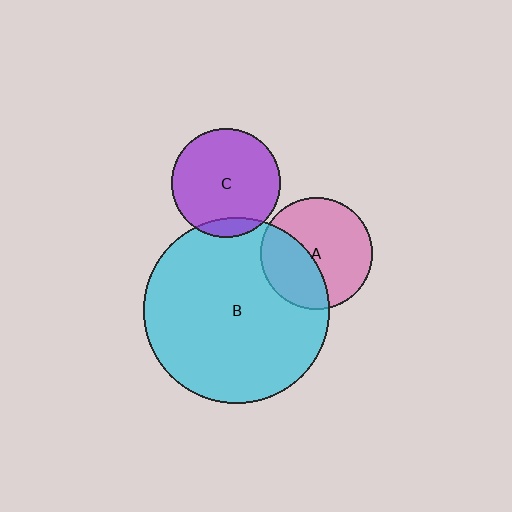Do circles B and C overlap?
Yes.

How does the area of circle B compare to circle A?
Approximately 2.7 times.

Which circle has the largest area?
Circle B (cyan).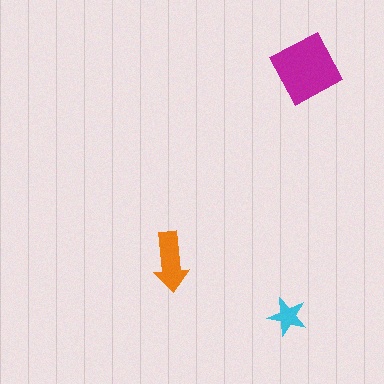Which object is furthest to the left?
The orange arrow is leftmost.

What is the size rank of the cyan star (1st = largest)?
3rd.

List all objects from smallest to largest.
The cyan star, the orange arrow, the magenta diamond.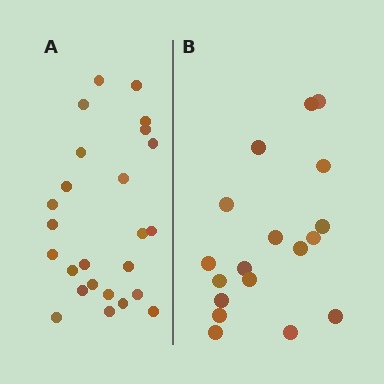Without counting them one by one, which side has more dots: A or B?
Region A (the left region) has more dots.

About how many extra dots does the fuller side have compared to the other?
Region A has roughly 8 or so more dots than region B.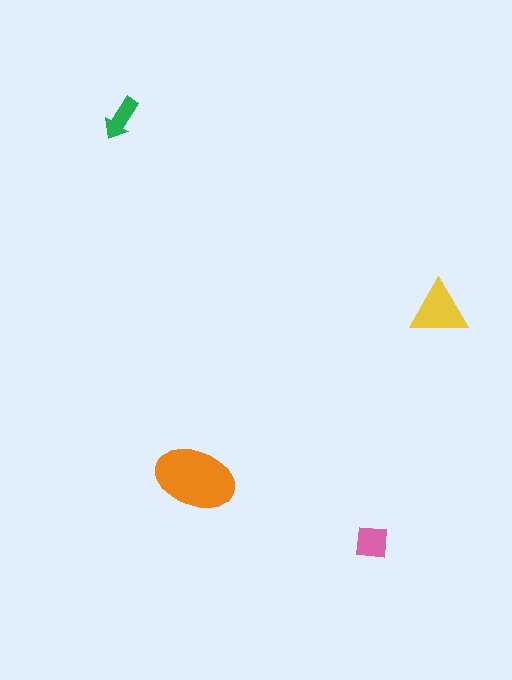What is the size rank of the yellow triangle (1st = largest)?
2nd.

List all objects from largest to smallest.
The orange ellipse, the yellow triangle, the pink square, the green arrow.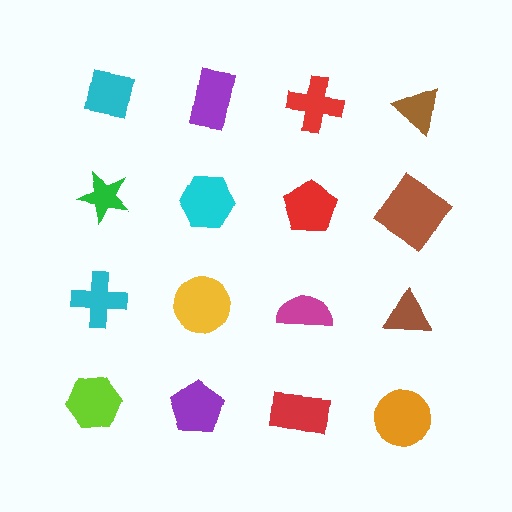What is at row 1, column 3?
A red cross.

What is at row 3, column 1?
A cyan cross.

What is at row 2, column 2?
A cyan hexagon.